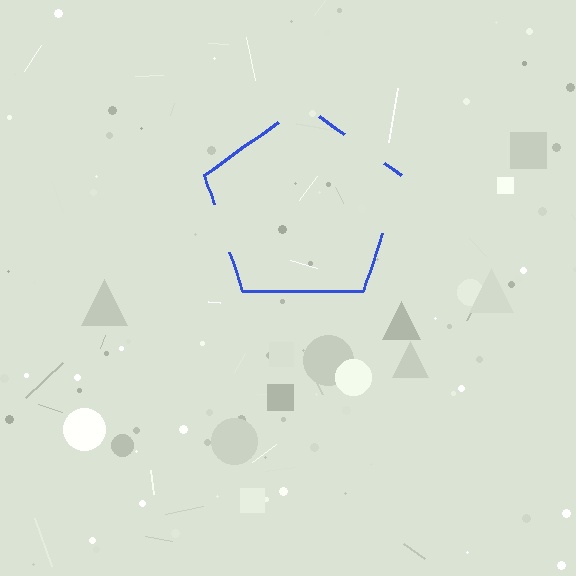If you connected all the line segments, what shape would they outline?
They would outline a pentagon.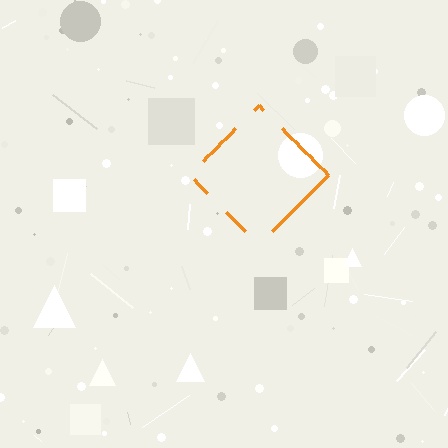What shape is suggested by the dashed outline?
The dashed outline suggests a diamond.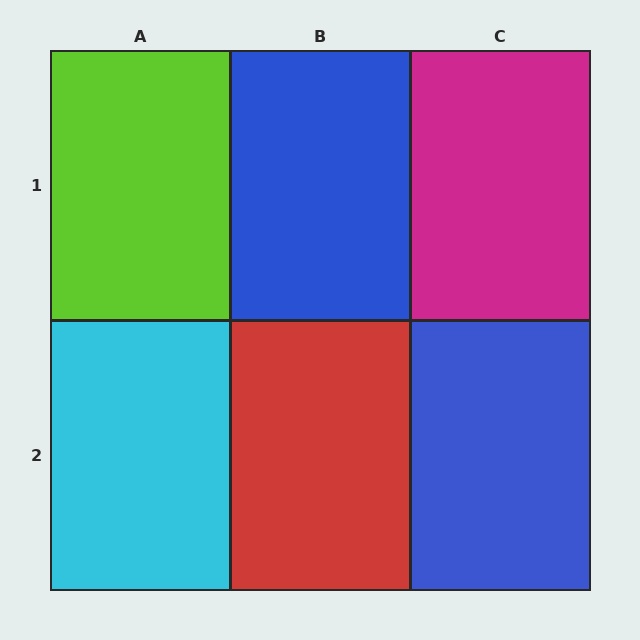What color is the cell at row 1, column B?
Blue.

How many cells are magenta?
1 cell is magenta.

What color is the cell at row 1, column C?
Magenta.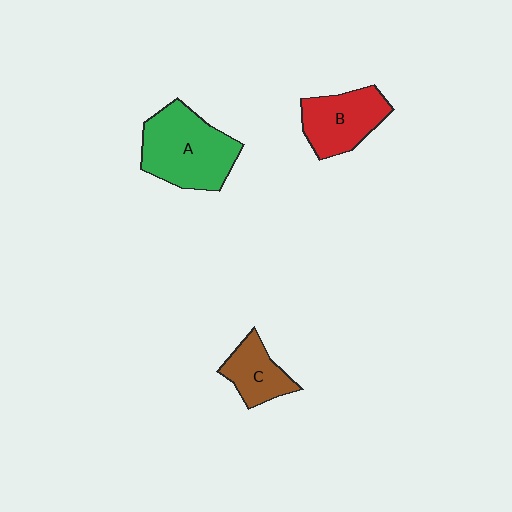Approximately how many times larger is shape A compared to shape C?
Approximately 2.0 times.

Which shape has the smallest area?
Shape C (brown).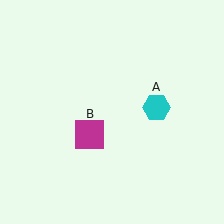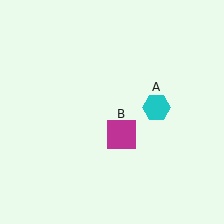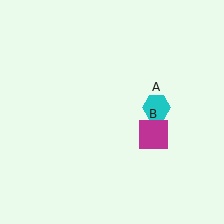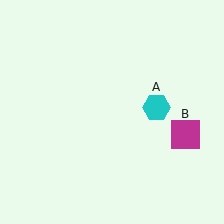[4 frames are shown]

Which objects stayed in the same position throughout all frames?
Cyan hexagon (object A) remained stationary.